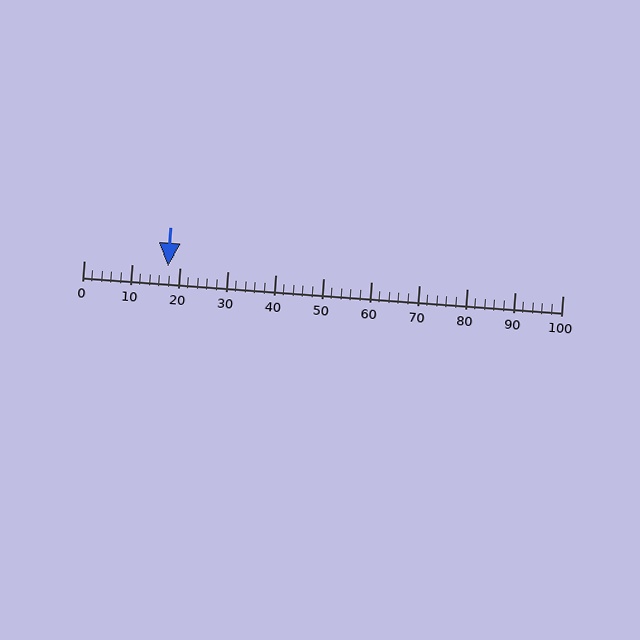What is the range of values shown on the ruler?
The ruler shows values from 0 to 100.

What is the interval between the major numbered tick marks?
The major tick marks are spaced 10 units apart.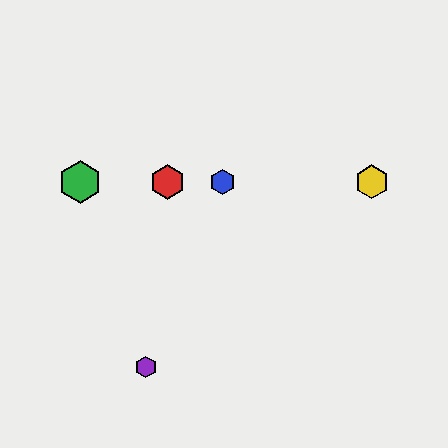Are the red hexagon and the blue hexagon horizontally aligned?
Yes, both are at y≈182.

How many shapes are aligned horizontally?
4 shapes (the red hexagon, the blue hexagon, the green hexagon, the yellow hexagon) are aligned horizontally.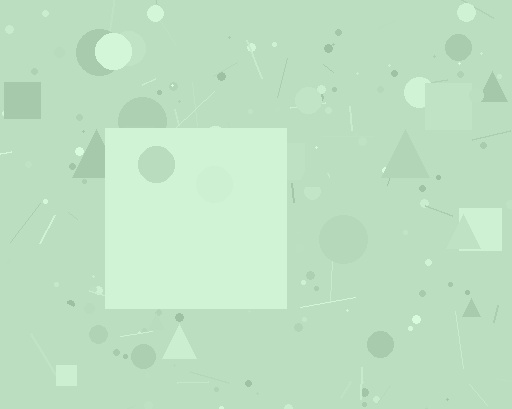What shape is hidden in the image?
A square is hidden in the image.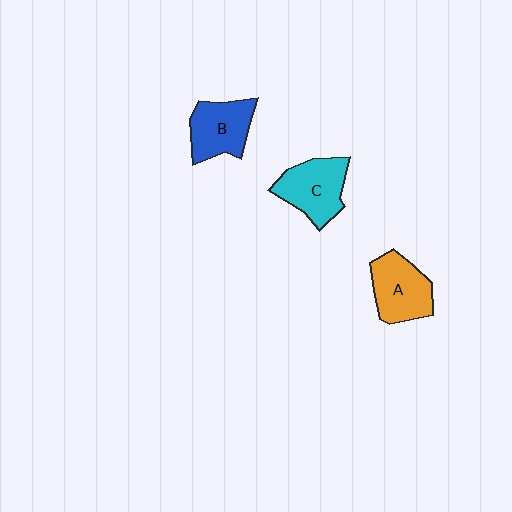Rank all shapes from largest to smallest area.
From largest to smallest: C (cyan), A (orange), B (blue).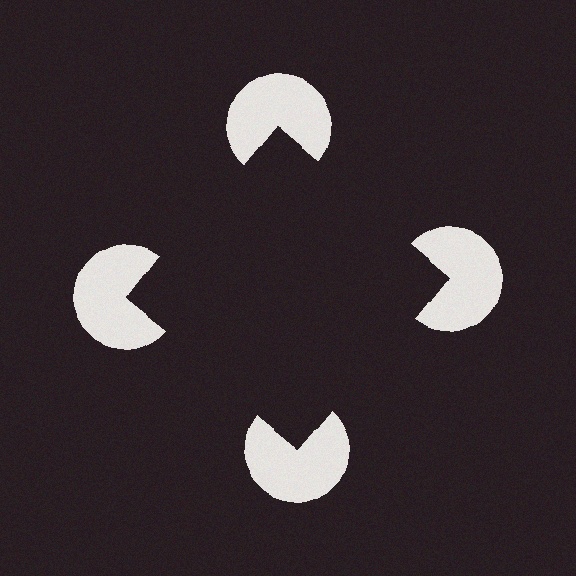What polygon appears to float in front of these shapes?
An illusory square — its edges are inferred from the aligned wedge cuts in the pac-man discs, not physically drawn.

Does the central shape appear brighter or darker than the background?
It typically appears slightly darker than the background, even though no actual brightness change is drawn.